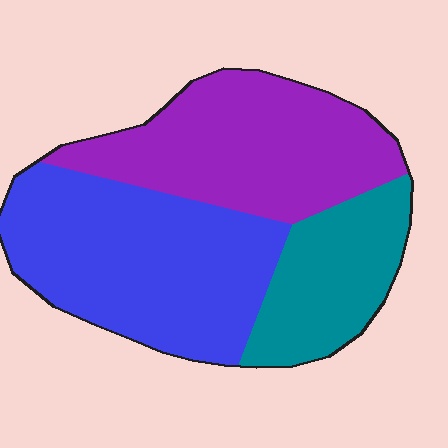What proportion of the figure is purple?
Purple covers around 35% of the figure.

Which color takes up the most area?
Blue, at roughly 45%.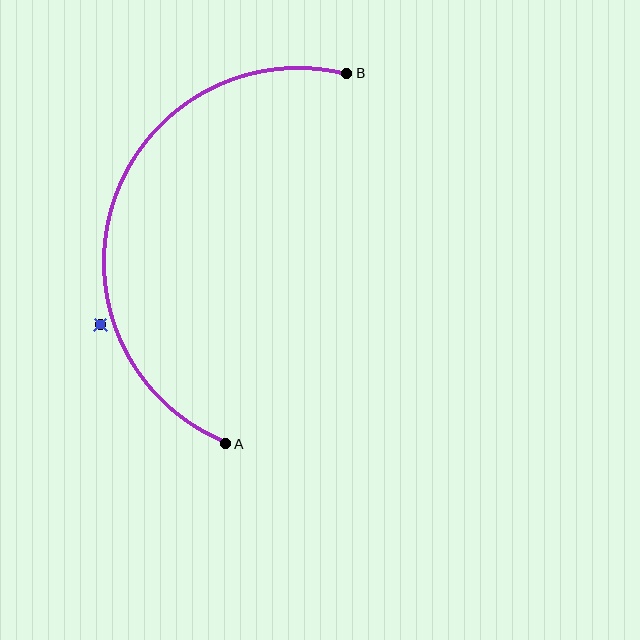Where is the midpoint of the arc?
The arc midpoint is the point on the curve farthest from the straight line joining A and B. It sits to the left of that line.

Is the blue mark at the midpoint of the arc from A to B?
No — the blue mark does not lie on the arc at all. It sits slightly outside the curve.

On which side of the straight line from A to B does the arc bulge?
The arc bulges to the left of the straight line connecting A and B.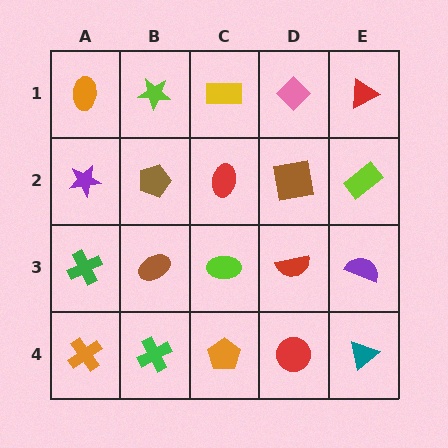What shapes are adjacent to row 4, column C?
A lime ellipse (row 3, column C), a green cross (row 4, column B), a red circle (row 4, column D).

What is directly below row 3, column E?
A teal triangle.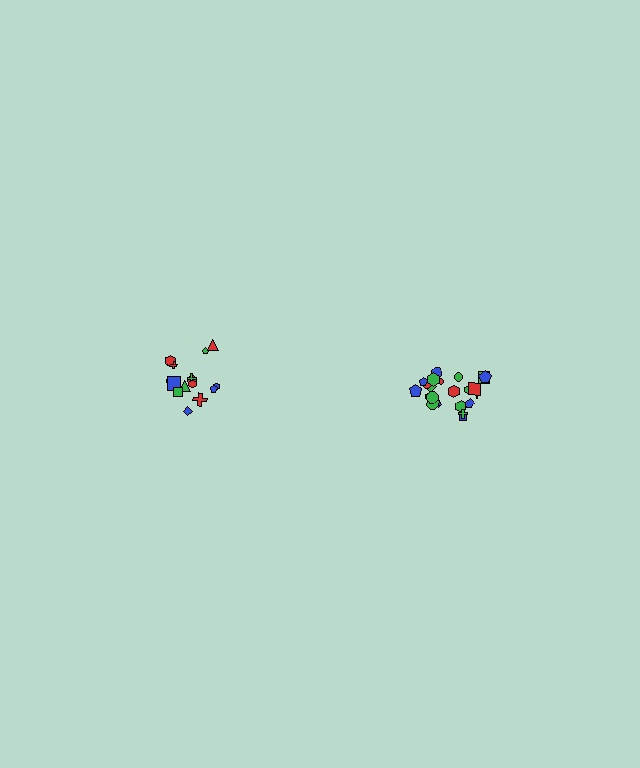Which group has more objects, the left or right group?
The right group.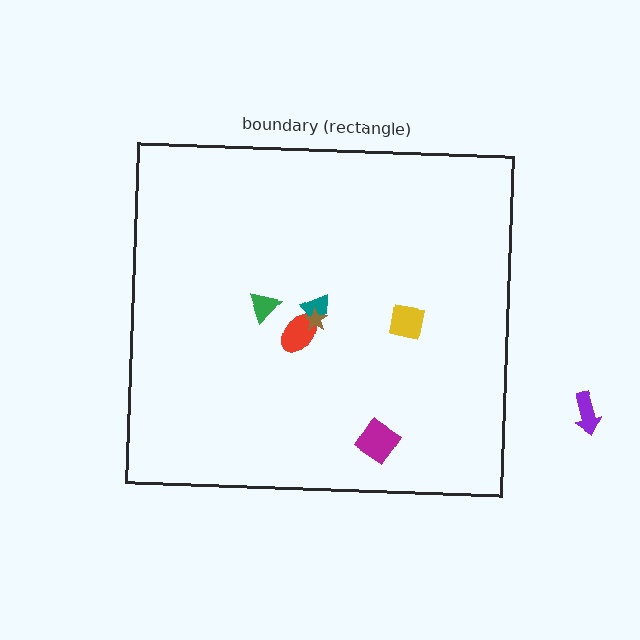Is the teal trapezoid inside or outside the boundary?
Inside.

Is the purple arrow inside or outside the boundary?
Outside.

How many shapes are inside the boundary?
6 inside, 1 outside.